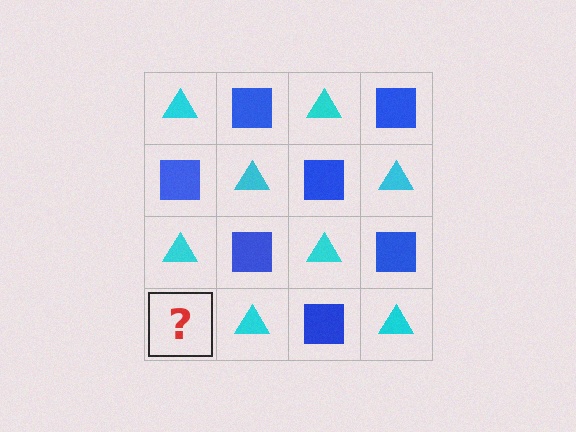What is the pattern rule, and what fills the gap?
The rule is that it alternates cyan triangle and blue square in a checkerboard pattern. The gap should be filled with a blue square.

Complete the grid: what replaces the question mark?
The question mark should be replaced with a blue square.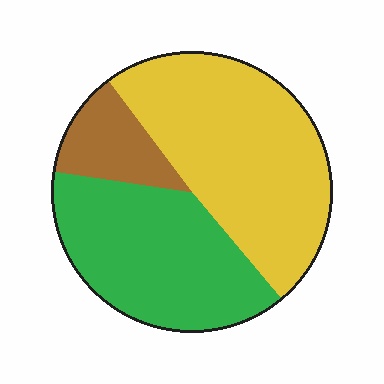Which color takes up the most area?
Yellow, at roughly 50%.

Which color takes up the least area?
Brown, at roughly 10%.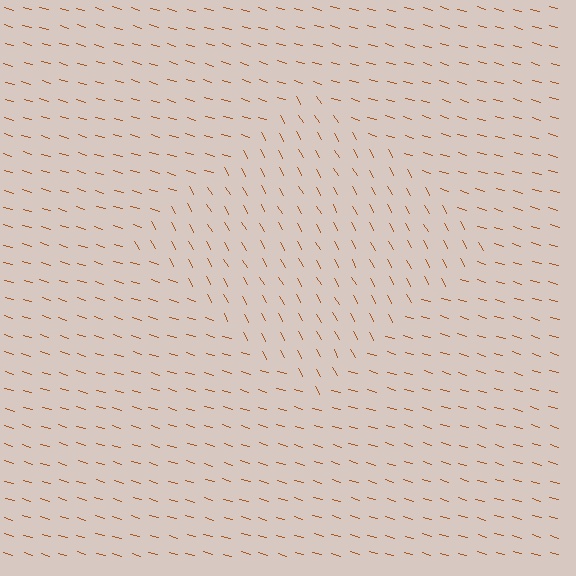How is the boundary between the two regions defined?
The boundary is defined purely by a change in line orientation (approximately 45 degrees difference). All lines are the same color and thickness.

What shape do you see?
I see a diamond.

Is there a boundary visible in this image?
Yes, there is a texture boundary formed by a change in line orientation.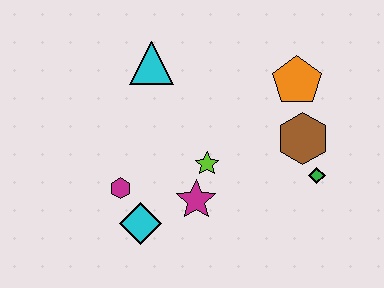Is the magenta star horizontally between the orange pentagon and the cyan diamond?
Yes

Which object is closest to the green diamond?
The brown hexagon is closest to the green diamond.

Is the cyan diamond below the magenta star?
Yes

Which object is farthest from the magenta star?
The orange pentagon is farthest from the magenta star.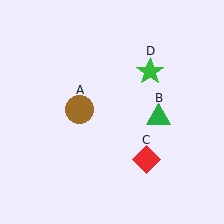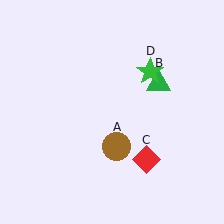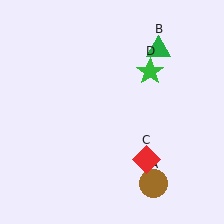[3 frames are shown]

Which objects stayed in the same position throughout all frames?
Red diamond (object C) and green star (object D) remained stationary.